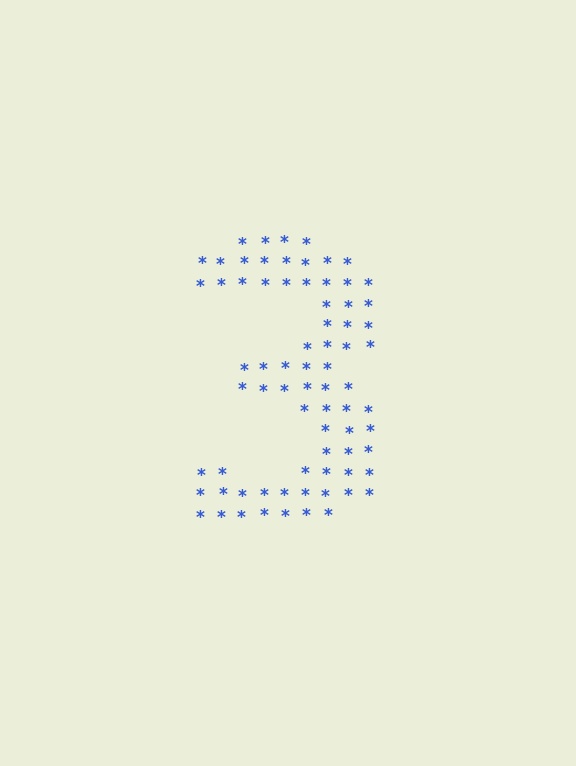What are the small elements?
The small elements are asterisks.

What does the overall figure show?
The overall figure shows the digit 3.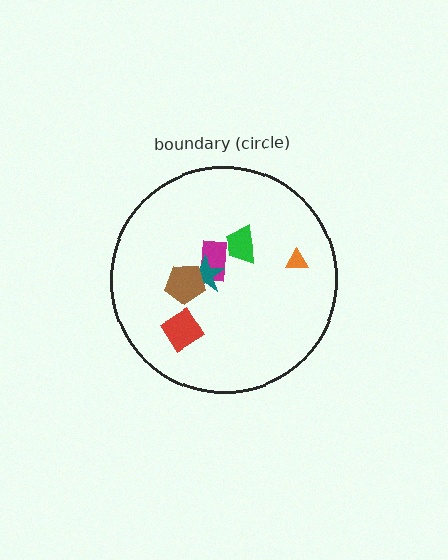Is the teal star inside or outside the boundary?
Inside.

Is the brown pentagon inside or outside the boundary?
Inside.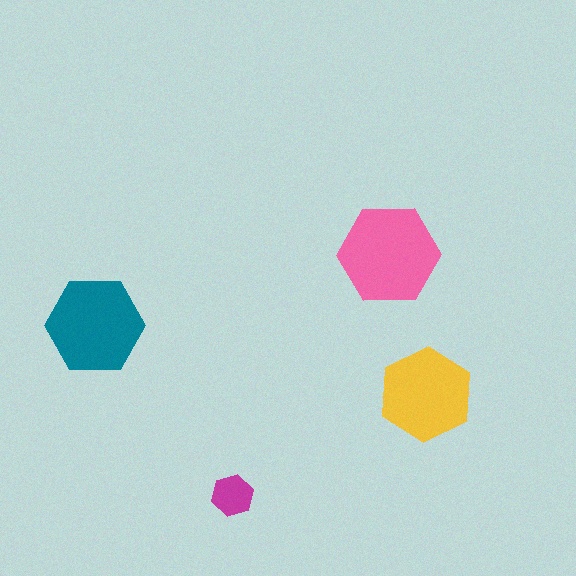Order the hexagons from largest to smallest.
the pink one, the teal one, the yellow one, the magenta one.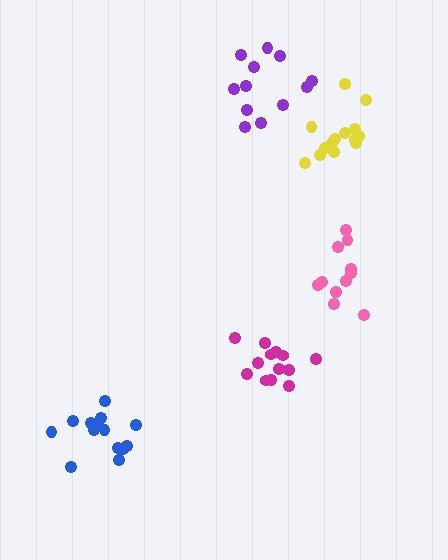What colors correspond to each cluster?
The clusters are colored: blue, purple, pink, magenta, yellow.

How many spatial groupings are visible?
There are 5 spatial groupings.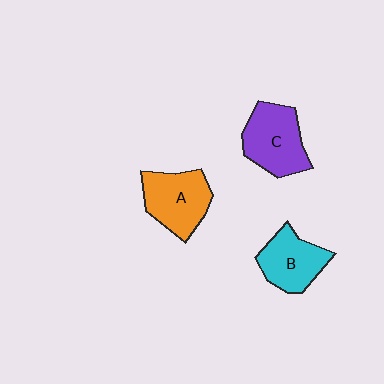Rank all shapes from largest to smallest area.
From largest to smallest: C (purple), A (orange), B (cyan).